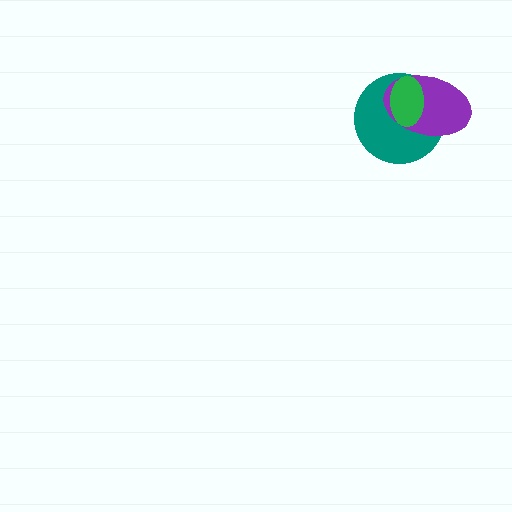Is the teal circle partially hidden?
Yes, it is partially covered by another shape.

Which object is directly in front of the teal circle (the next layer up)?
The purple ellipse is directly in front of the teal circle.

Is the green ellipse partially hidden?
No, no other shape covers it.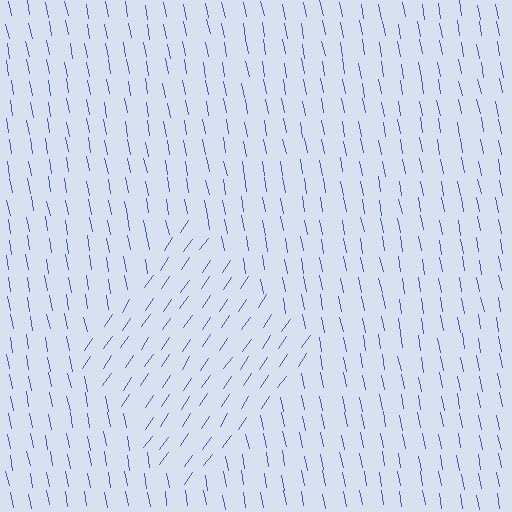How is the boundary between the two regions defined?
The boundary is defined purely by a change in line orientation (approximately 45 degrees difference). All lines are the same color and thickness.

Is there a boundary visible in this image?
Yes, there is a texture boundary formed by a change in line orientation.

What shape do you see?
I see a diamond.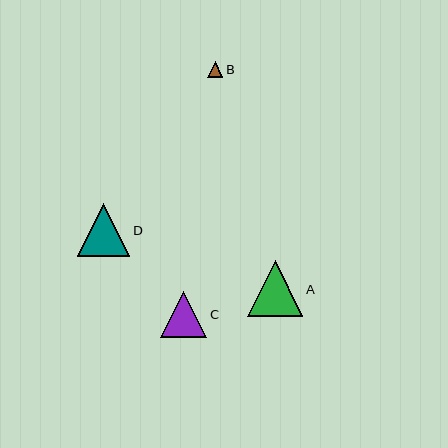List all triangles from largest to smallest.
From largest to smallest: A, D, C, B.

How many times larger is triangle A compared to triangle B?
Triangle A is approximately 3.5 times the size of triangle B.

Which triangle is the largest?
Triangle A is the largest with a size of approximately 55 pixels.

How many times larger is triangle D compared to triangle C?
Triangle D is approximately 1.1 times the size of triangle C.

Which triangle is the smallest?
Triangle B is the smallest with a size of approximately 16 pixels.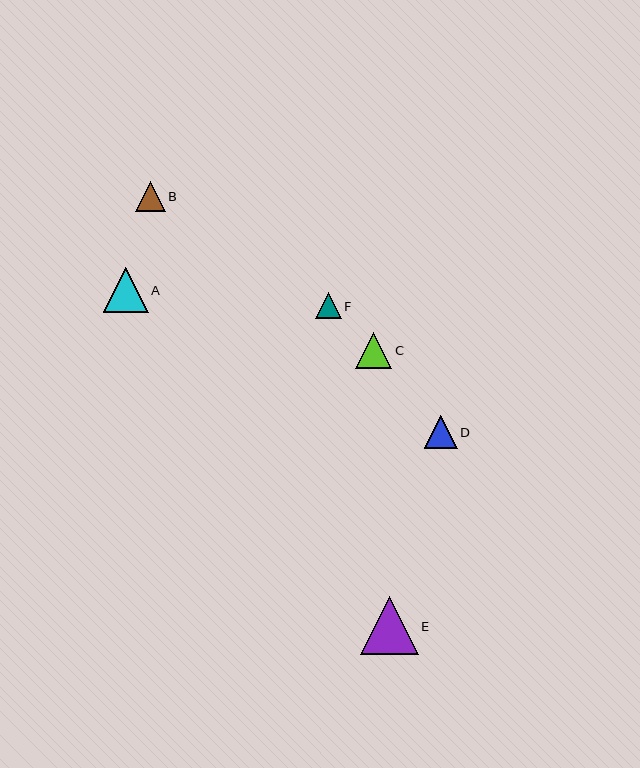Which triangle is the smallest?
Triangle F is the smallest with a size of approximately 26 pixels.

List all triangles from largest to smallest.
From largest to smallest: E, A, C, D, B, F.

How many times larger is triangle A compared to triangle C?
Triangle A is approximately 1.2 times the size of triangle C.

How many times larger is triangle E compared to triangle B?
Triangle E is approximately 1.9 times the size of triangle B.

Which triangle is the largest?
Triangle E is the largest with a size of approximately 58 pixels.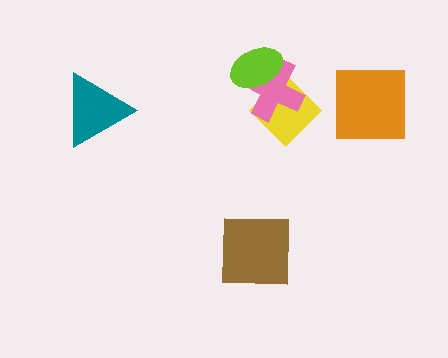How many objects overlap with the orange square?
0 objects overlap with the orange square.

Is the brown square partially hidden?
No, no other shape covers it.